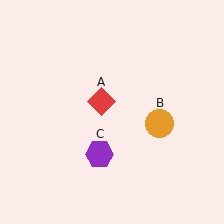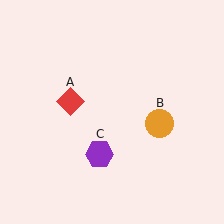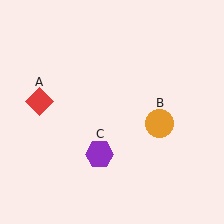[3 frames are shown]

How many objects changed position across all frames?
1 object changed position: red diamond (object A).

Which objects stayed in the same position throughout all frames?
Orange circle (object B) and purple hexagon (object C) remained stationary.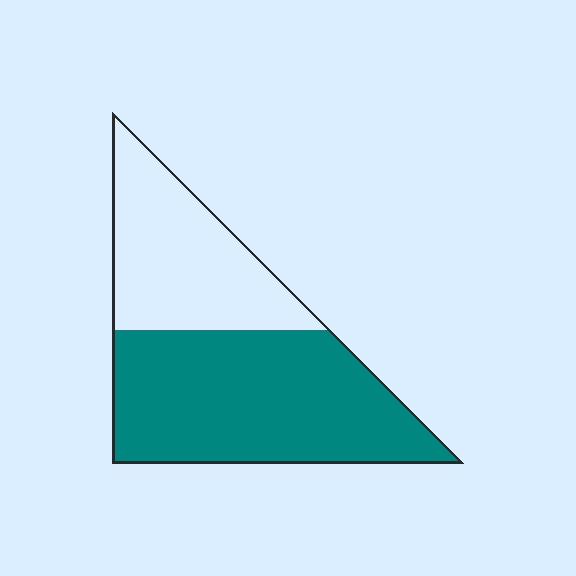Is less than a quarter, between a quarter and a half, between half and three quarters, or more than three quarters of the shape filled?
Between half and three quarters.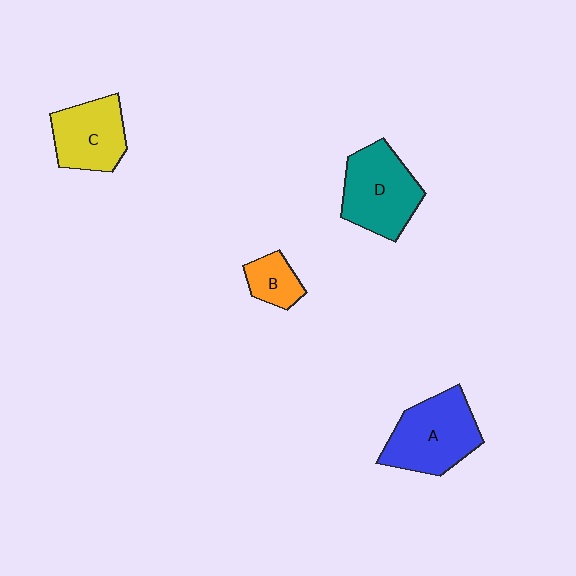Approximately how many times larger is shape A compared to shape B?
Approximately 2.5 times.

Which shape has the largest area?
Shape A (blue).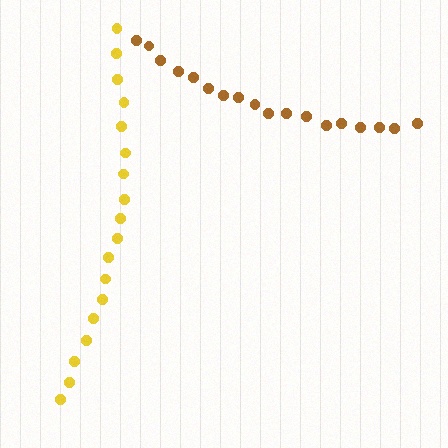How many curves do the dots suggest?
There are 2 distinct paths.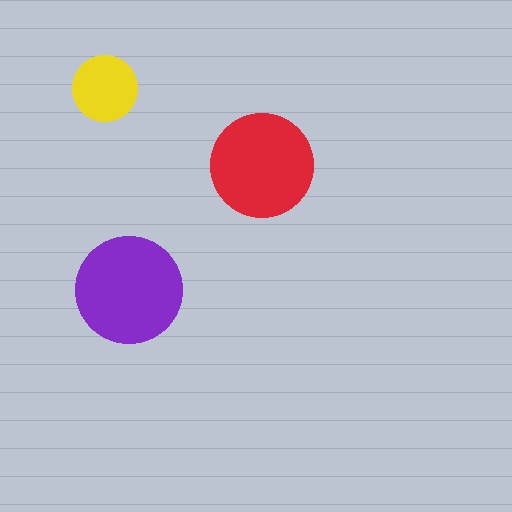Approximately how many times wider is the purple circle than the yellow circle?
About 1.5 times wider.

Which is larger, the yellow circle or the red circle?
The red one.